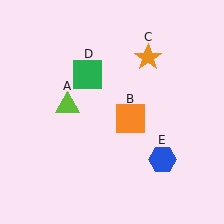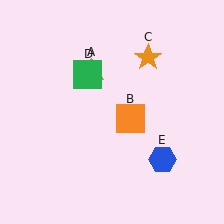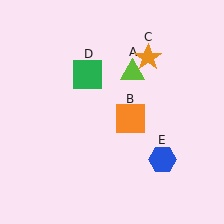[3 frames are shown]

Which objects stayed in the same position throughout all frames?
Orange square (object B) and orange star (object C) and green square (object D) and blue hexagon (object E) remained stationary.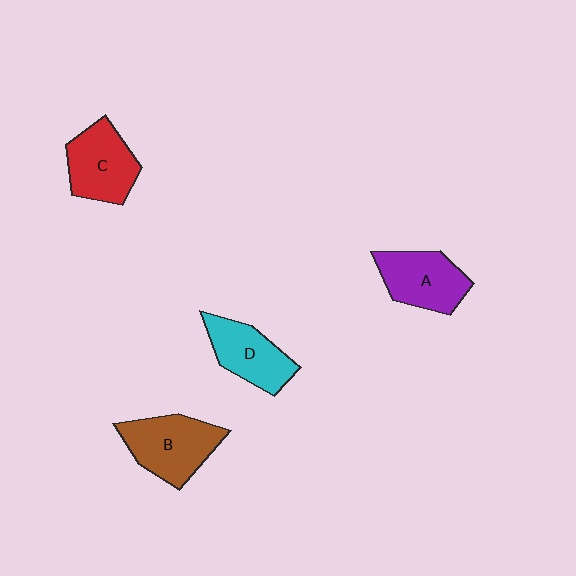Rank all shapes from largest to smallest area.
From largest to smallest: B (brown), C (red), A (purple), D (cyan).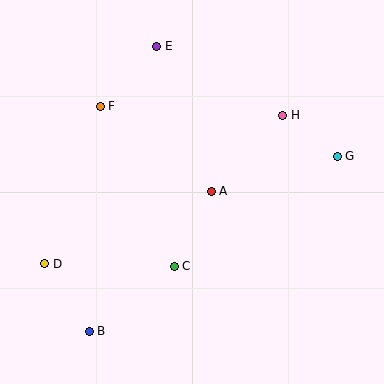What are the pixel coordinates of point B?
Point B is at (89, 331).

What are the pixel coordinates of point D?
Point D is at (45, 264).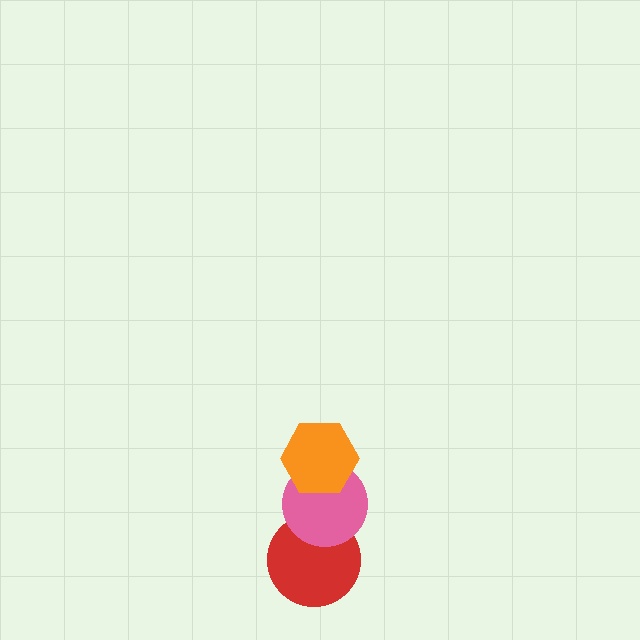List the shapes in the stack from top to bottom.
From top to bottom: the orange hexagon, the pink circle, the red circle.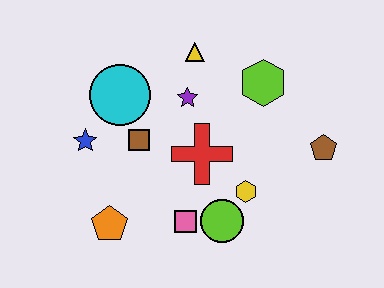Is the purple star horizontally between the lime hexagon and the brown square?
Yes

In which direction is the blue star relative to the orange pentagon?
The blue star is above the orange pentagon.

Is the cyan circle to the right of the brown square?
No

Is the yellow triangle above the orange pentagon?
Yes